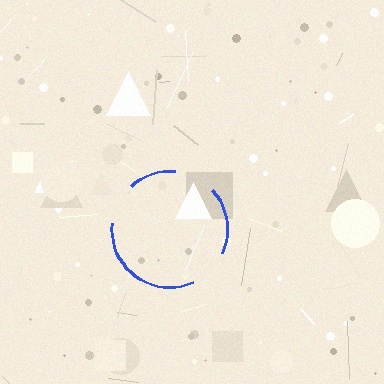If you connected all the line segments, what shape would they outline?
They would outline a circle.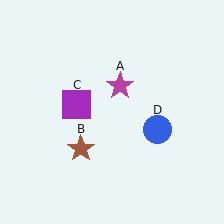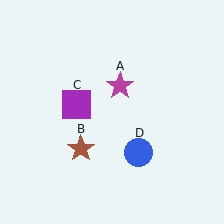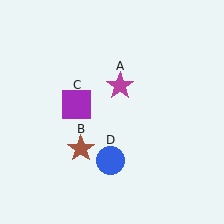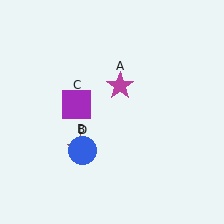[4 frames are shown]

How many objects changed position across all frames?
1 object changed position: blue circle (object D).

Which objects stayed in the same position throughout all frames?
Magenta star (object A) and brown star (object B) and purple square (object C) remained stationary.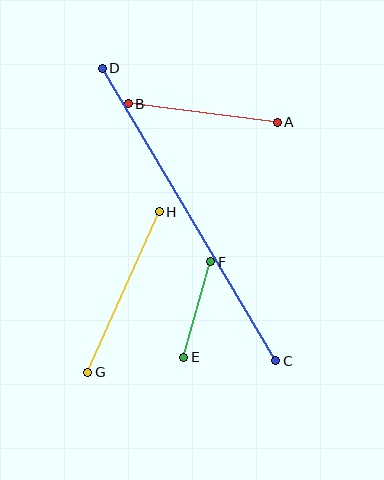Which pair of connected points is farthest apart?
Points C and D are farthest apart.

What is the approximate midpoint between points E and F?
The midpoint is at approximately (197, 309) pixels.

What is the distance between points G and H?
The distance is approximately 176 pixels.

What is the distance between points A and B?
The distance is approximately 150 pixels.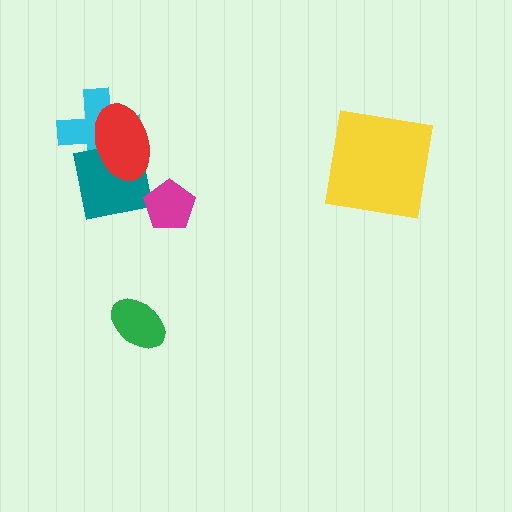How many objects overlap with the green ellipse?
0 objects overlap with the green ellipse.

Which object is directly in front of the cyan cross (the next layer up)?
The teal square is directly in front of the cyan cross.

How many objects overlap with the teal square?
3 objects overlap with the teal square.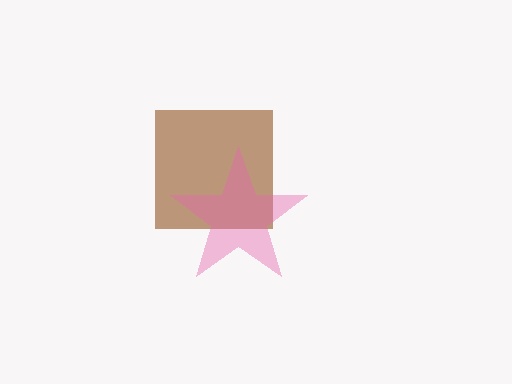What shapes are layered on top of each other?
The layered shapes are: a brown square, a pink star.